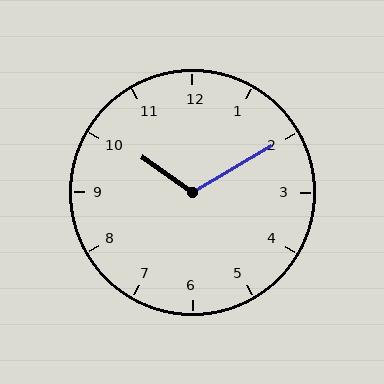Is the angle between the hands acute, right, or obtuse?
It is obtuse.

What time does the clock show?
10:10.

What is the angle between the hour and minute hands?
Approximately 115 degrees.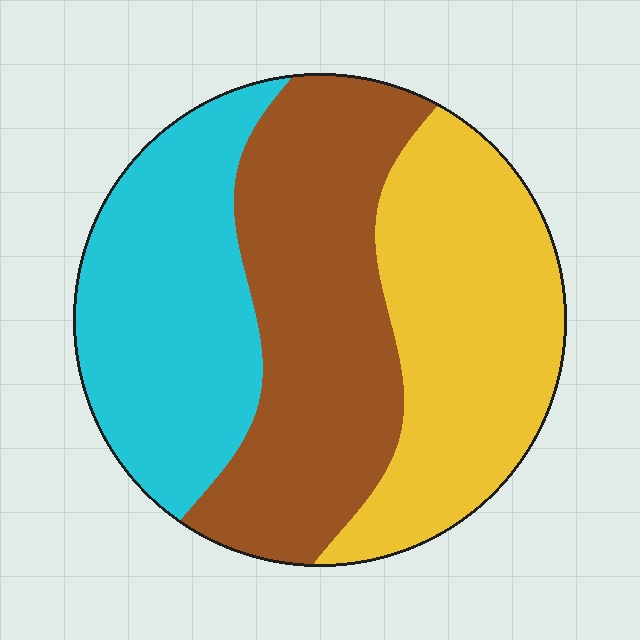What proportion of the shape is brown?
Brown covers roughly 35% of the shape.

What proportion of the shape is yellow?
Yellow covers around 35% of the shape.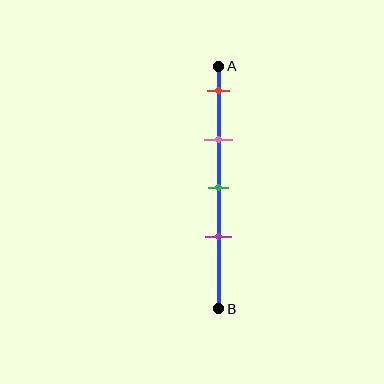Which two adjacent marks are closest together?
The green and purple marks are the closest adjacent pair.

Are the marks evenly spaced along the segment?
Yes, the marks are approximately evenly spaced.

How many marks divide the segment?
There are 4 marks dividing the segment.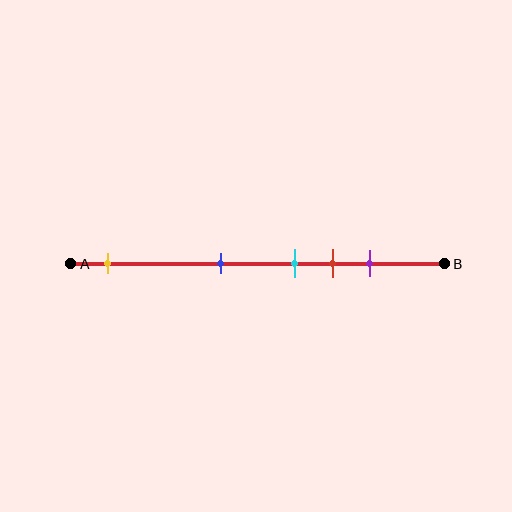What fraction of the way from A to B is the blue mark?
The blue mark is approximately 40% (0.4) of the way from A to B.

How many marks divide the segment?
There are 5 marks dividing the segment.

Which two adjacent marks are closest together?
The cyan and red marks are the closest adjacent pair.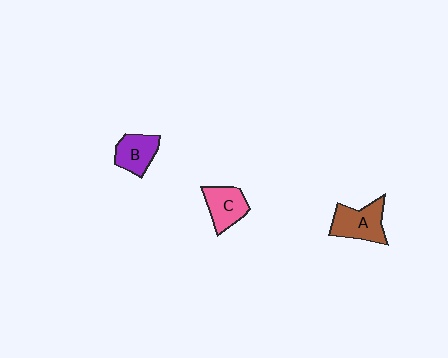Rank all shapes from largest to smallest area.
From largest to smallest: A (brown), C (pink), B (purple).